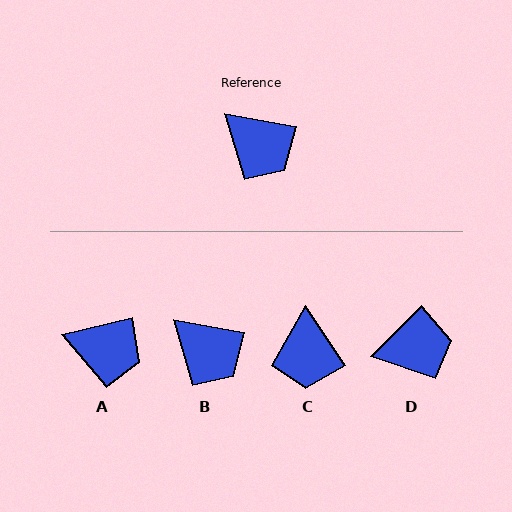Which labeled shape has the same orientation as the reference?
B.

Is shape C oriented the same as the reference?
No, it is off by about 46 degrees.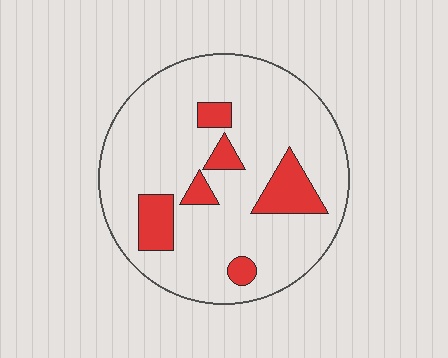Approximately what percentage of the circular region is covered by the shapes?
Approximately 15%.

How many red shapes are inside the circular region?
6.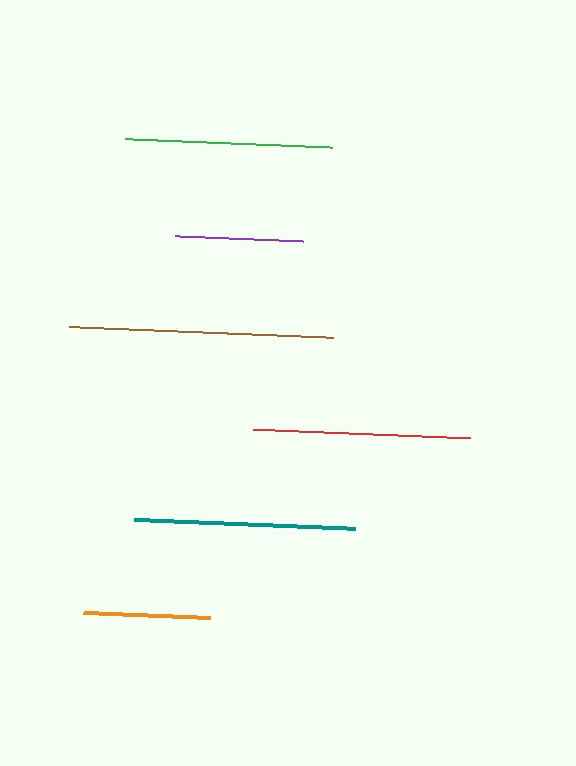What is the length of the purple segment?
The purple segment is approximately 128 pixels long.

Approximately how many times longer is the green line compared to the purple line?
The green line is approximately 1.6 times the length of the purple line.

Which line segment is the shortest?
The orange line is the shortest at approximately 127 pixels.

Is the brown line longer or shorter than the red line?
The brown line is longer than the red line.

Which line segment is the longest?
The brown line is the longest at approximately 264 pixels.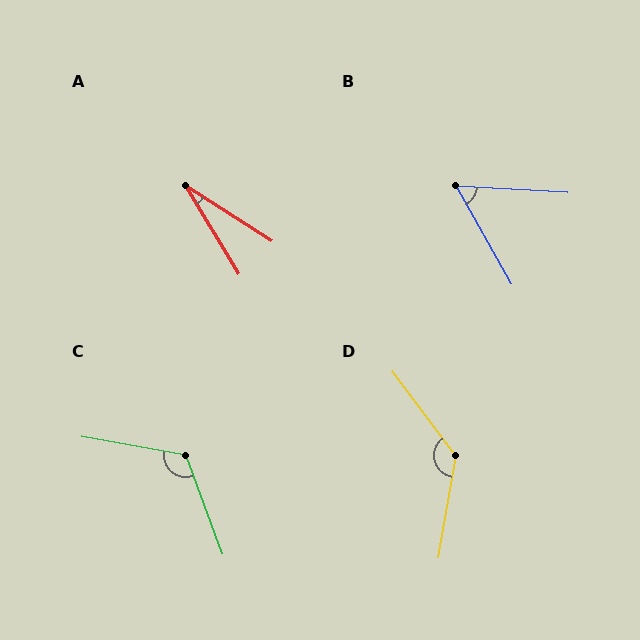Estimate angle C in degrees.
Approximately 120 degrees.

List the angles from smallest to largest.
A (26°), B (58°), C (120°), D (133°).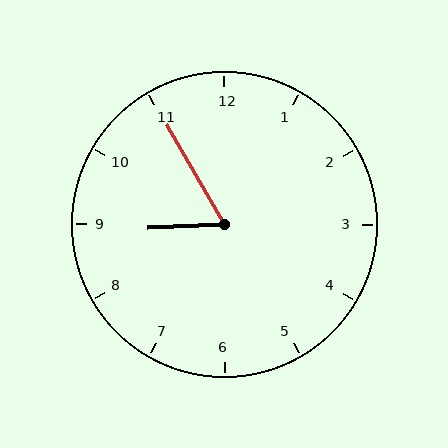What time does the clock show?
8:55.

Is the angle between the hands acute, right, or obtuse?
It is acute.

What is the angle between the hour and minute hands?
Approximately 62 degrees.